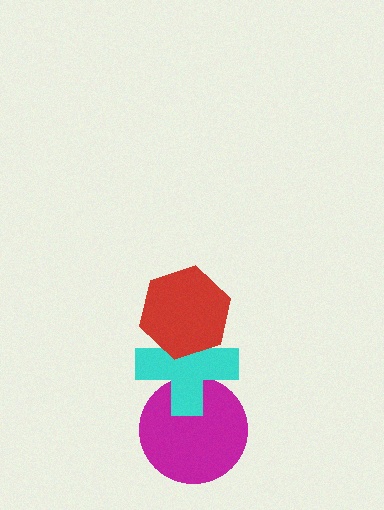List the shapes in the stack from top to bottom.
From top to bottom: the red hexagon, the cyan cross, the magenta circle.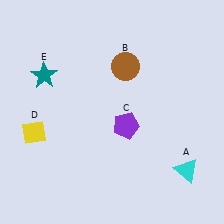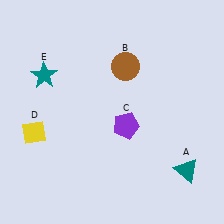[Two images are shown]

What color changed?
The triangle (A) changed from cyan in Image 1 to teal in Image 2.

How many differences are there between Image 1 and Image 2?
There is 1 difference between the two images.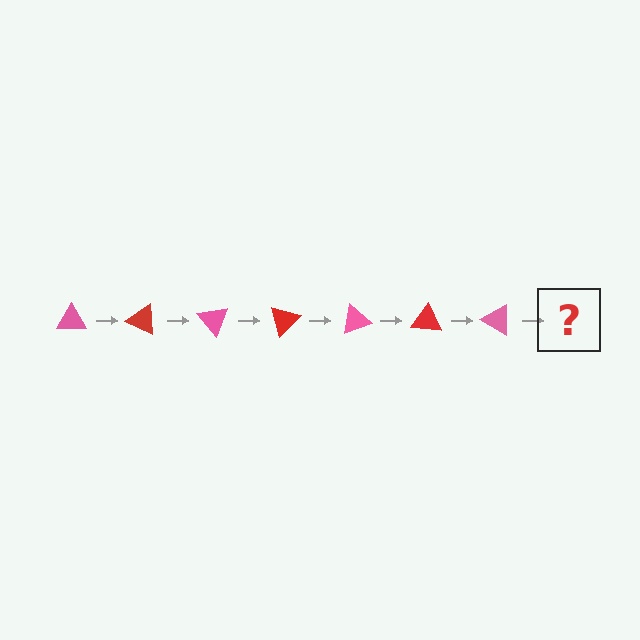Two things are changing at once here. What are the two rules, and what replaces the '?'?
The two rules are that it rotates 25 degrees each step and the color cycles through pink and red. The '?' should be a red triangle, rotated 175 degrees from the start.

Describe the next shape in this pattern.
It should be a red triangle, rotated 175 degrees from the start.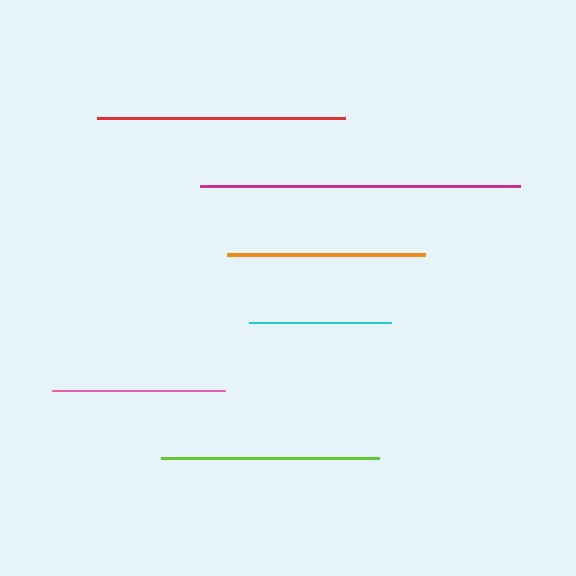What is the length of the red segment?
The red segment is approximately 248 pixels long.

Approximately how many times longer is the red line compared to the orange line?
The red line is approximately 1.3 times the length of the orange line.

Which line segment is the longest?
The magenta line is the longest at approximately 320 pixels.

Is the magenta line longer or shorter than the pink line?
The magenta line is longer than the pink line.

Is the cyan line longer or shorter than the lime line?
The lime line is longer than the cyan line.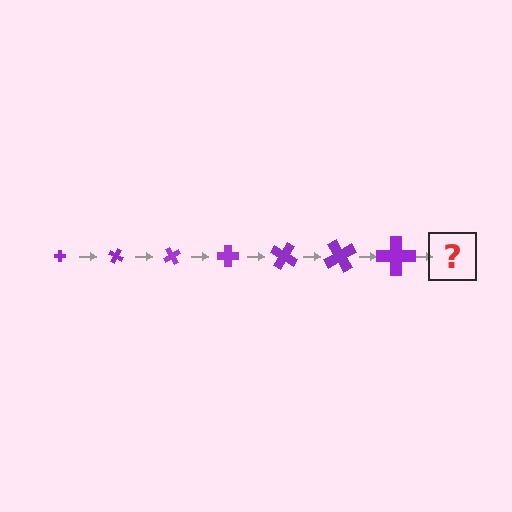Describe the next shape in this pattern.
It should be a cross, larger than the previous one and rotated 210 degrees from the start.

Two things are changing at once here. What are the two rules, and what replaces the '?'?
The two rules are that the cross grows larger each step and it rotates 30 degrees each step. The '?' should be a cross, larger than the previous one and rotated 210 degrees from the start.